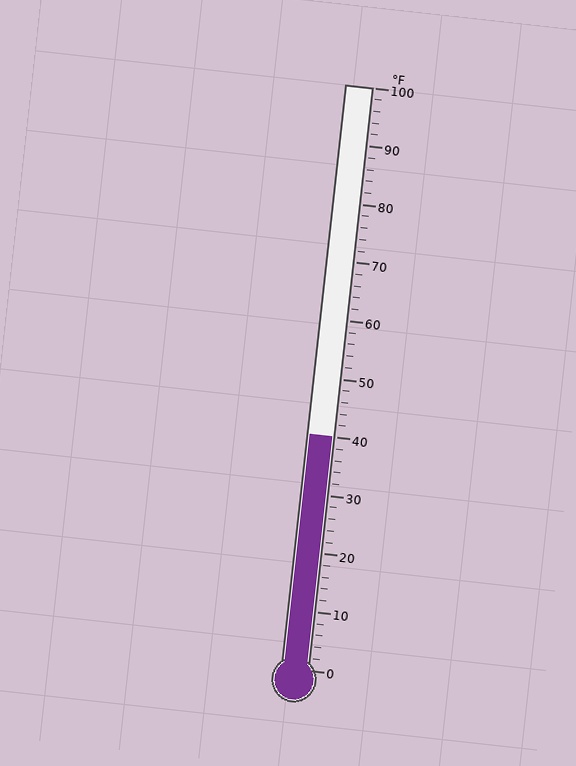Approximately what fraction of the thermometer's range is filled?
The thermometer is filled to approximately 40% of its range.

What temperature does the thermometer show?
The thermometer shows approximately 40°F.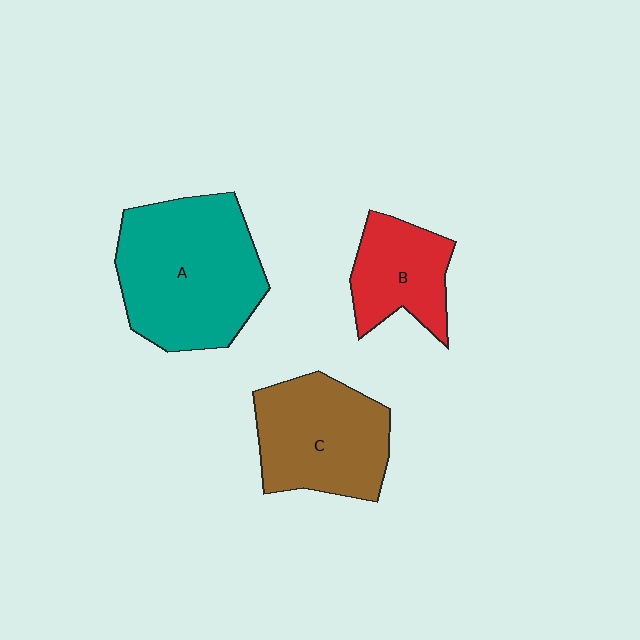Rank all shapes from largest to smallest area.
From largest to smallest: A (teal), C (brown), B (red).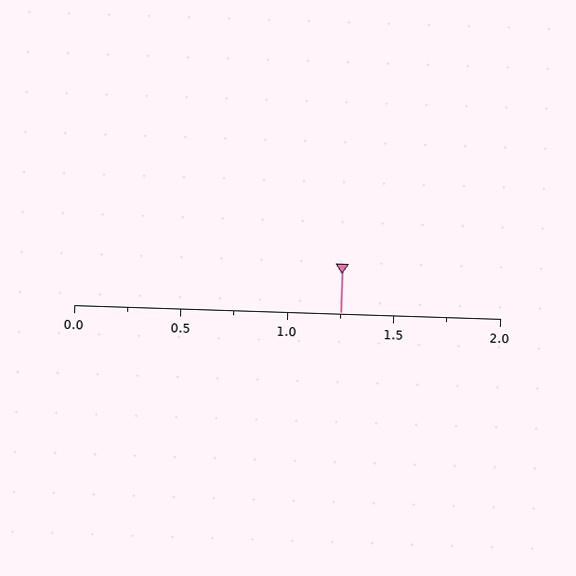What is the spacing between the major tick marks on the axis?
The major ticks are spaced 0.5 apart.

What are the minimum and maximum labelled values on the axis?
The axis runs from 0.0 to 2.0.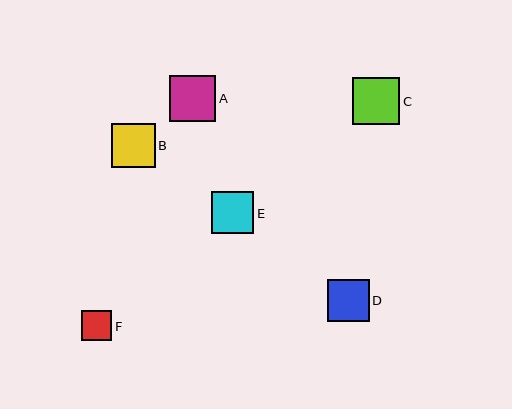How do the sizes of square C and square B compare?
Square C and square B are approximately the same size.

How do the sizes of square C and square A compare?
Square C and square A are approximately the same size.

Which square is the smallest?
Square F is the smallest with a size of approximately 30 pixels.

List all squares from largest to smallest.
From largest to smallest: C, A, B, E, D, F.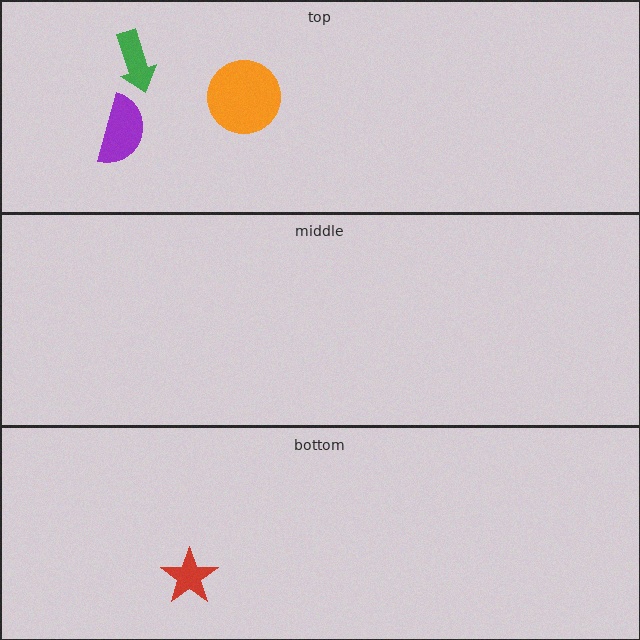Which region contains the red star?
The bottom region.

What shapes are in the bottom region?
The red star.